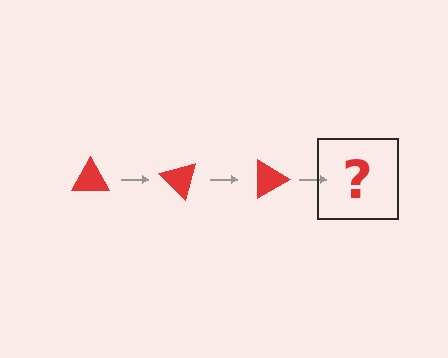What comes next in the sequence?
The next element should be a red triangle rotated 135 degrees.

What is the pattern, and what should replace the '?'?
The pattern is that the triangle rotates 45 degrees each step. The '?' should be a red triangle rotated 135 degrees.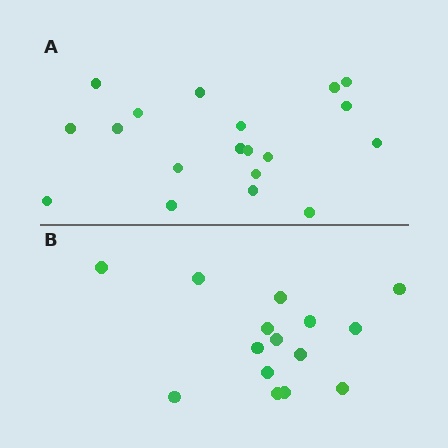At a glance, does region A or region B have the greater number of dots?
Region A (the top region) has more dots.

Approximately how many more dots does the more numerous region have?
Region A has about 4 more dots than region B.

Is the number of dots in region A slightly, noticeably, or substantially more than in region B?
Region A has noticeably more, but not dramatically so. The ratio is roughly 1.3 to 1.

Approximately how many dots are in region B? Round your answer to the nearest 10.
About 20 dots. (The exact count is 15, which rounds to 20.)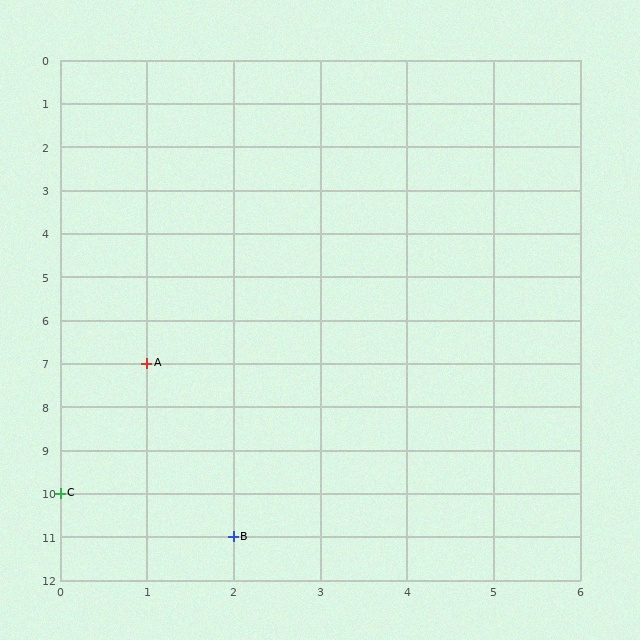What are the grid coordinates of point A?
Point A is at grid coordinates (1, 7).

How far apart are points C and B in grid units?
Points C and B are 2 columns and 1 row apart (about 2.2 grid units diagonally).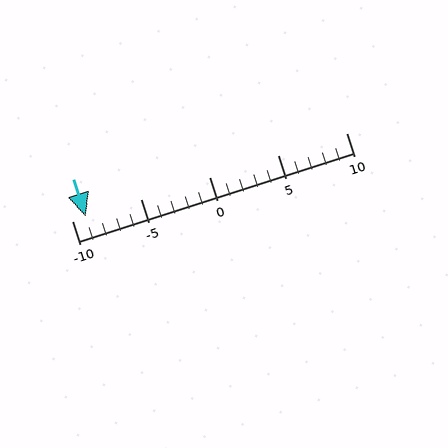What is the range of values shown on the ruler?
The ruler shows values from -10 to 10.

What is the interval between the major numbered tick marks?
The major tick marks are spaced 5 units apart.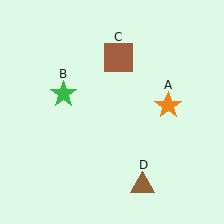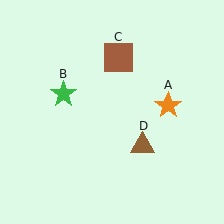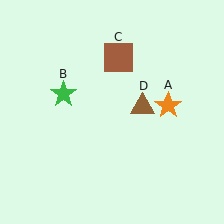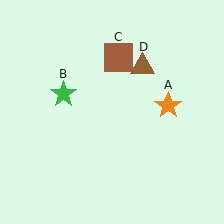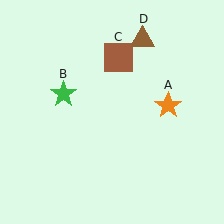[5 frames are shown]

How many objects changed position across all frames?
1 object changed position: brown triangle (object D).